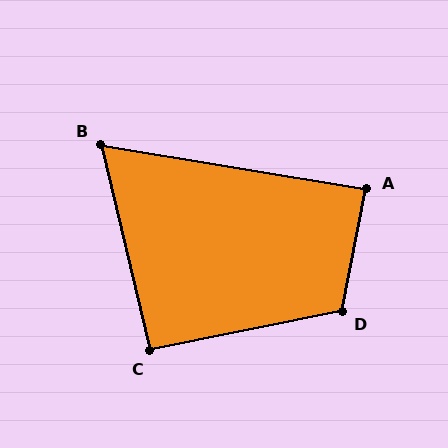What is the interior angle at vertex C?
Approximately 92 degrees (approximately right).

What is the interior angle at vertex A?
Approximately 88 degrees (approximately right).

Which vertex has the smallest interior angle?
B, at approximately 67 degrees.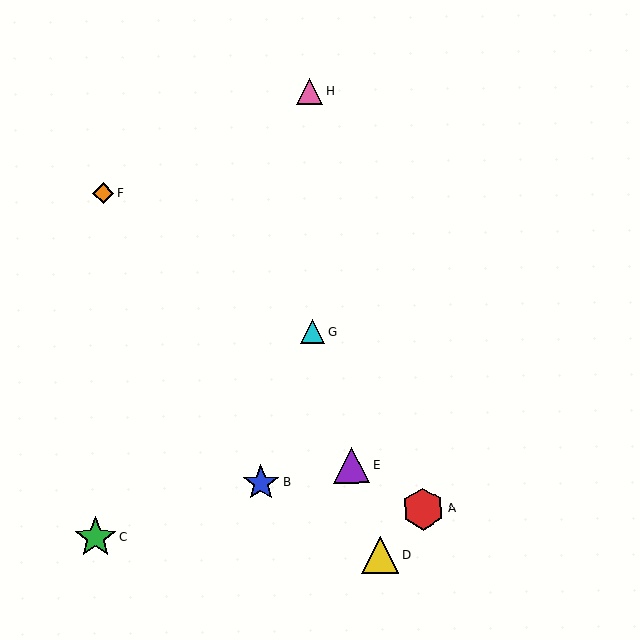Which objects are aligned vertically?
Objects G, H are aligned vertically.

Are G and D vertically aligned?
No, G is at x≈313 and D is at x≈380.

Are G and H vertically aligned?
Yes, both are at x≈313.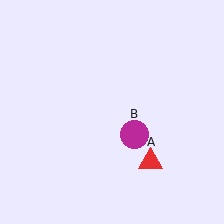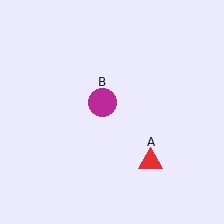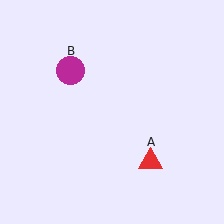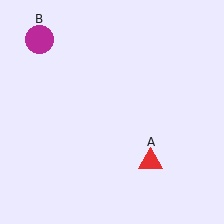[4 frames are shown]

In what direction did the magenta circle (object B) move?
The magenta circle (object B) moved up and to the left.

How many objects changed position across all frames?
1 object changed position: magenta circle (object B).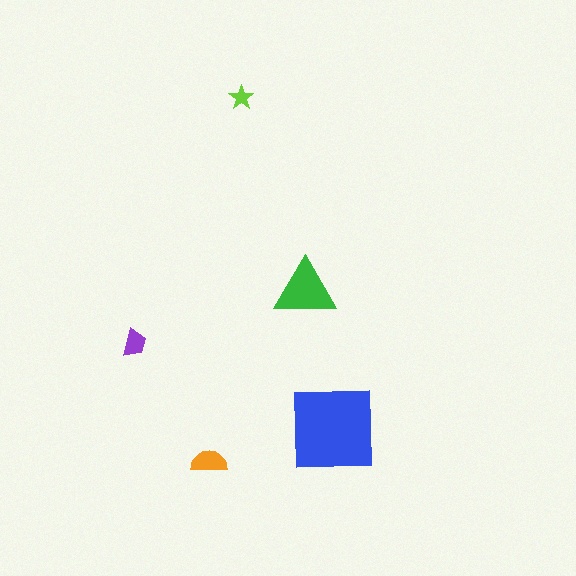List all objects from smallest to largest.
The lime star, the purple trapezoid, the orange semicircle, the green triangle, the blue square.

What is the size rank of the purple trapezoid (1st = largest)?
4th.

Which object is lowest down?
The orange semicircle is bottommost.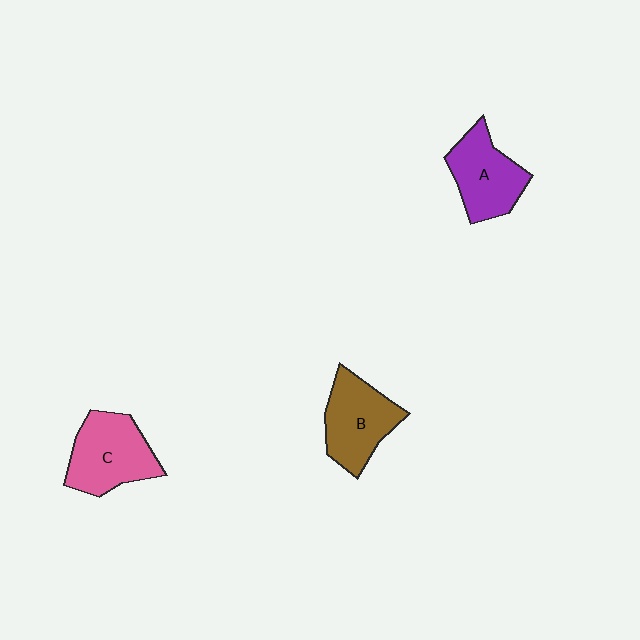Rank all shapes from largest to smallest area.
From largest to smallest: C (pink), B (brown), A (purple).